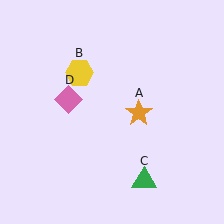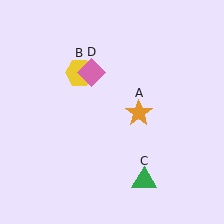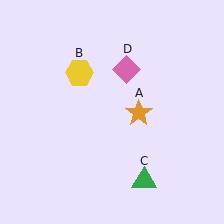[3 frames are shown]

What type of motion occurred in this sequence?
The pink diamond (object D) rotated clockwise around the center of the scene.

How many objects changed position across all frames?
1 object changed position: pink diamond (object D).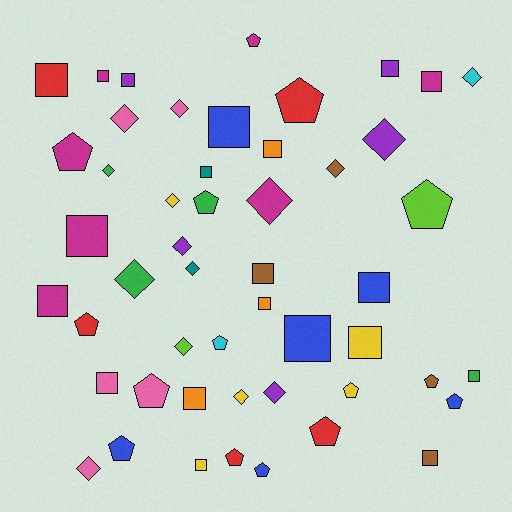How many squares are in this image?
There are 20 squares.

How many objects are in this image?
There are 50 objects.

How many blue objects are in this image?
There are 6 blue objects.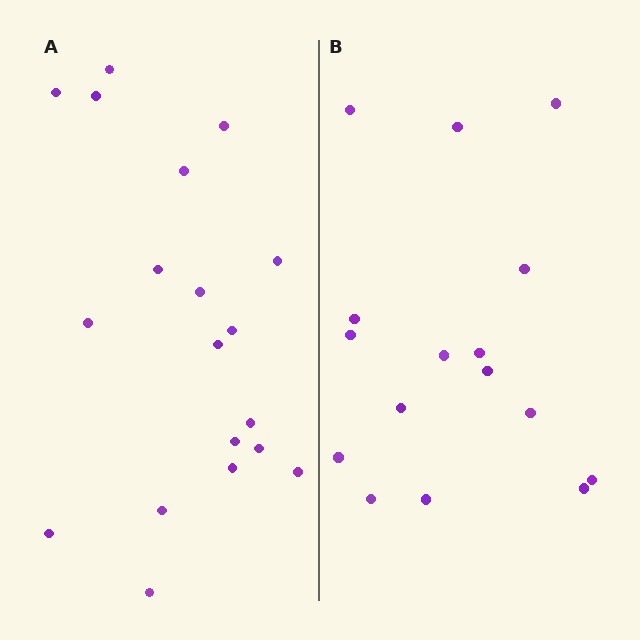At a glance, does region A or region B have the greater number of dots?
Region A (the left region) has more dots.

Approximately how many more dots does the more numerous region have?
Region A has just a few more — roughly 2 or 3 more dots than region B.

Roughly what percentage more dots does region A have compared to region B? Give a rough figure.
About 20% more.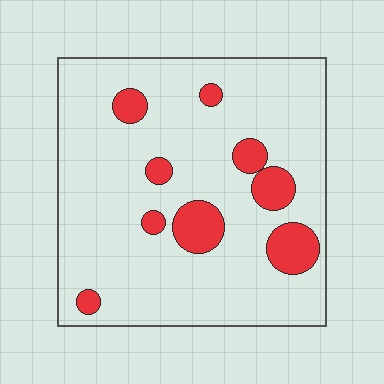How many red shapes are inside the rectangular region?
9.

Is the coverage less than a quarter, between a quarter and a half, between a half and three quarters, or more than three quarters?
Less than a quarter.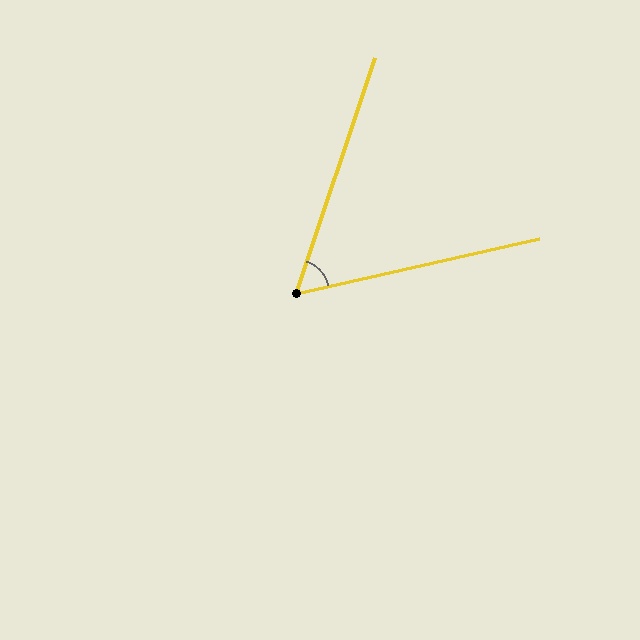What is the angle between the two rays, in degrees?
Approximately 59 degrees.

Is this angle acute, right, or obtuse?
It is acute.